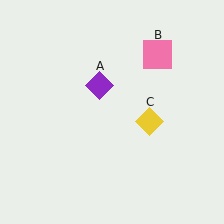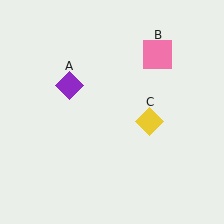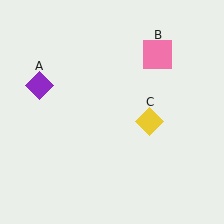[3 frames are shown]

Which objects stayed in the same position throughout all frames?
Pink square (object B) and yellow diamond (object C) remained stationary.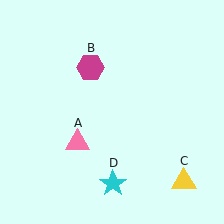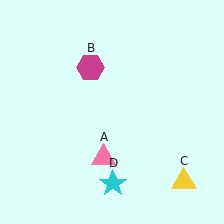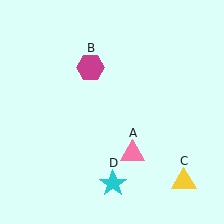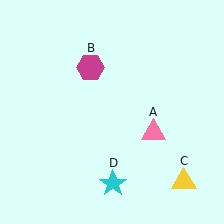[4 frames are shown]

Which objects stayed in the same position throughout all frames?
Magenta hexagon (object B) and yellow triangle (object C) and cyan star (object D) remained stationary.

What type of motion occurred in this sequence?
The pink triangle (object A) rotated counterclockwise around the center of the scene.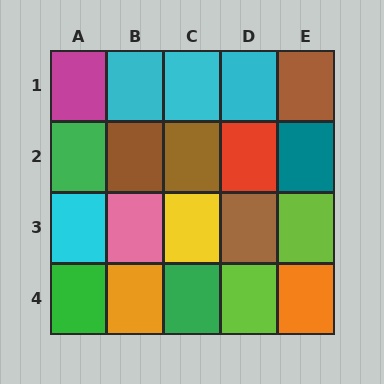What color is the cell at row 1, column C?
Cyan.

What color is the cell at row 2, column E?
Teal.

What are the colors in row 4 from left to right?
Green, orange, green, lime, orange.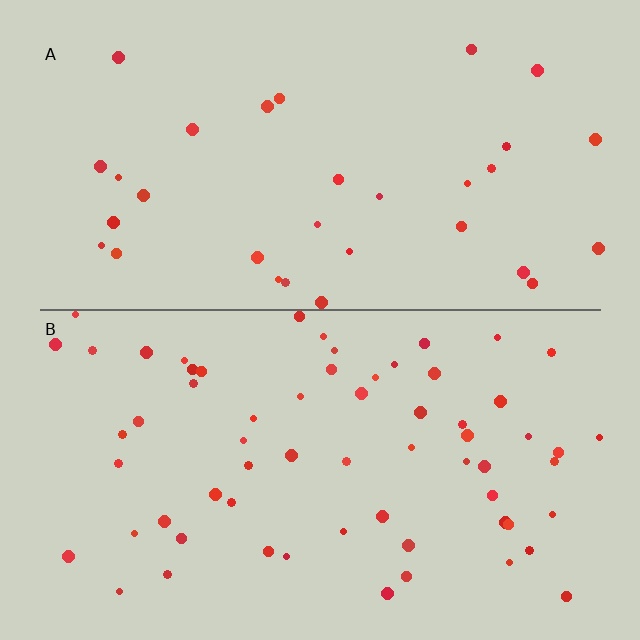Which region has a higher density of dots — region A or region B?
B (the bottom).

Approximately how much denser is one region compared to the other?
Approximately 2.0× — region B over region A.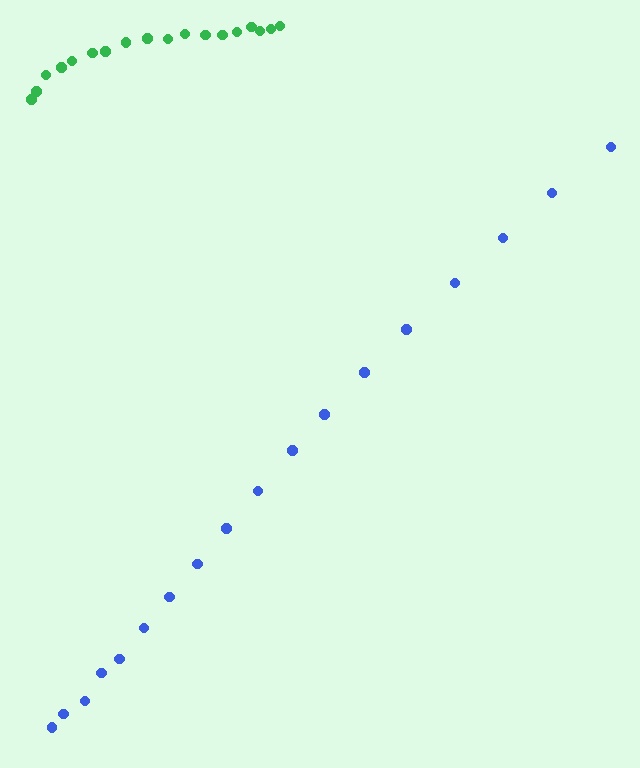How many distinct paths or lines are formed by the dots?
There are 2 distinct paths.